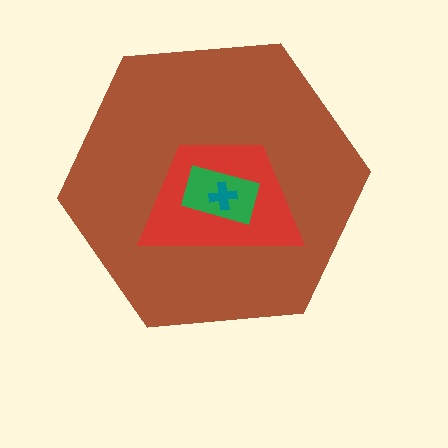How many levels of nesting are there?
4.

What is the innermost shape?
The teal cross.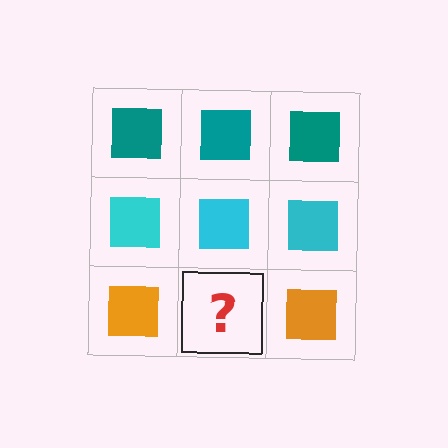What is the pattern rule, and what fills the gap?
The rule is that each row has a consistent color. The gap should be filled with an orange square.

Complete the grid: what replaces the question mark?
The question mark should be replaced with an orange square.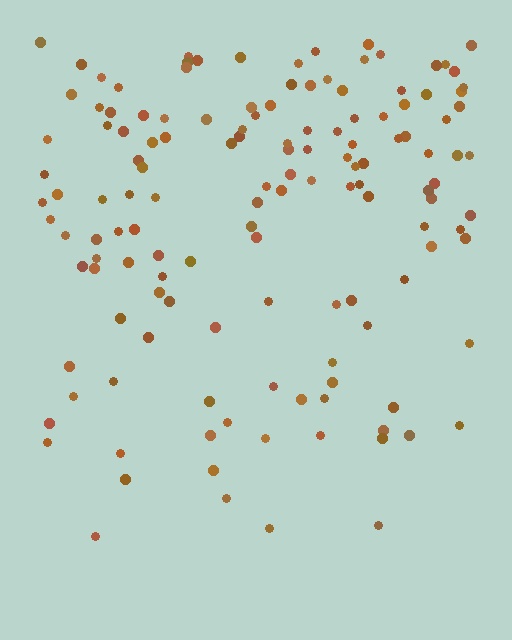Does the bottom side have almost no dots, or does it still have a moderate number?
Still a moderate number, just noticeably fewer than the top.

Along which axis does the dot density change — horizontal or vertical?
Vertical.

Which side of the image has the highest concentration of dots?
The top.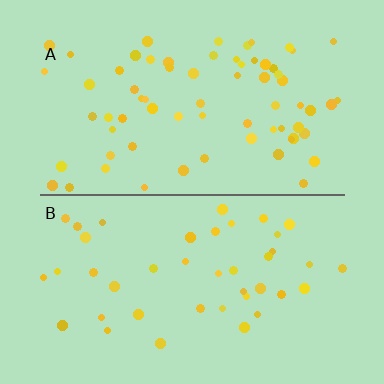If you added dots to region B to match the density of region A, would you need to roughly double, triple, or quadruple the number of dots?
Approximately double.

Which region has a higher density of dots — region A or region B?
A (the top).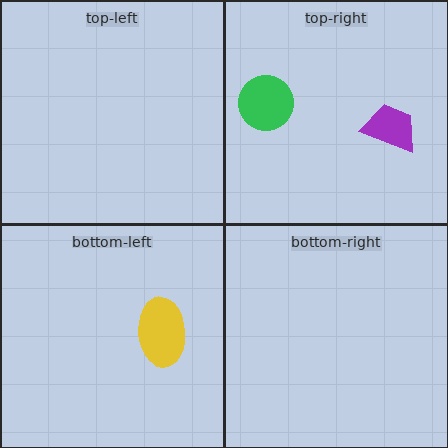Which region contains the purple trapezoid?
The top-right region.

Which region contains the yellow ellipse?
The bottom-left region.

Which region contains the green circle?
The top-right region.